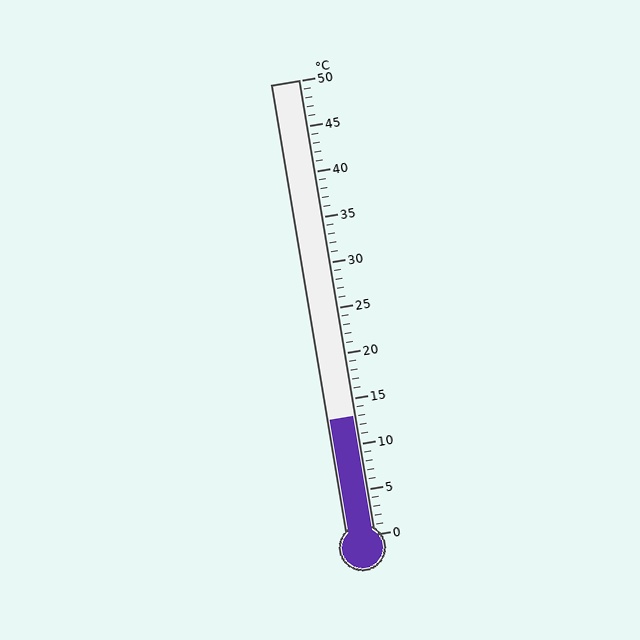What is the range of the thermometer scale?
The thermometer scale ranges from 0°C to 50°C.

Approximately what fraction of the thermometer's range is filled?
The thermometer is filled to approximately 25% of its range.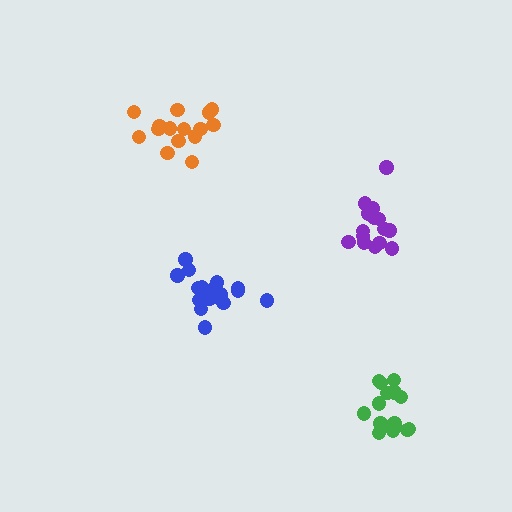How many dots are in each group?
Group 1: 15 dots, Group 2: 15 dots, Group 3: 17 dots, Group 4: 16 dots (63 total).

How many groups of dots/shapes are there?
There are 4 groups.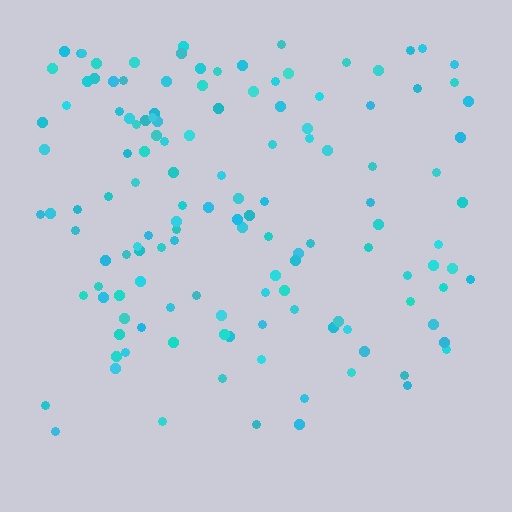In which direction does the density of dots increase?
From bottom to top, with the top side densest.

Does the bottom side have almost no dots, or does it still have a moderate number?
Still a moderate number, just noticeably fewer than the top.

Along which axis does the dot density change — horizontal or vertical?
Vertical.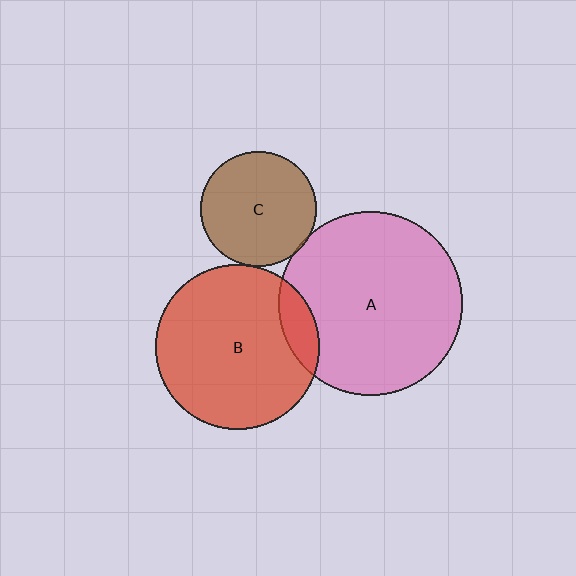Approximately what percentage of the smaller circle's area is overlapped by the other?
Approximately 5%.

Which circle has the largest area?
Circle A (pink).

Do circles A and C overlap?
Yes.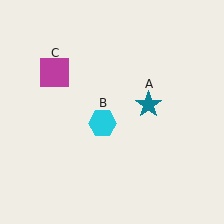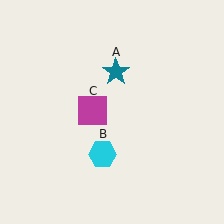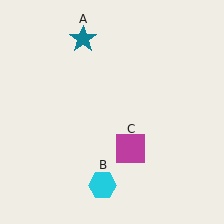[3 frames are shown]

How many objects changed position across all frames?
3 objects changed position: teal star (object A), cyan hexagon (object B), magenta square (object C).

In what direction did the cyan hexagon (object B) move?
The cyan hexagon (object B) moved down.